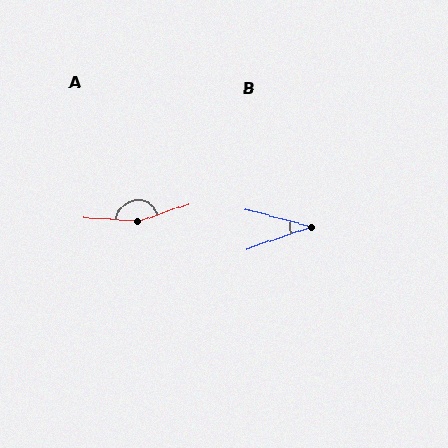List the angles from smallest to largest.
B (34°), A (158°).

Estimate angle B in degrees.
Approximately 34 degrees.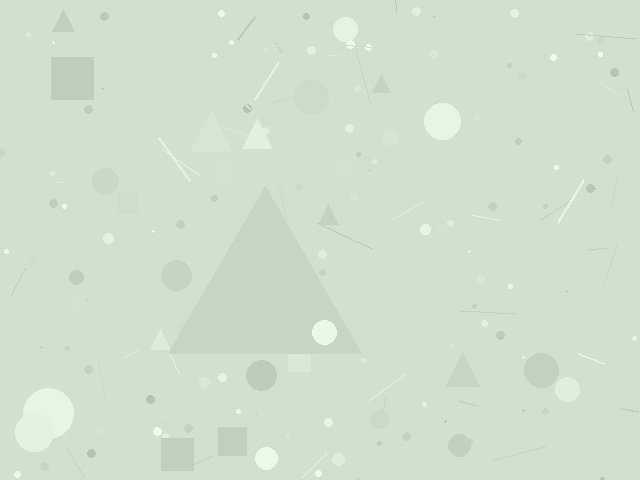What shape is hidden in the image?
A triangle is hidden in the image.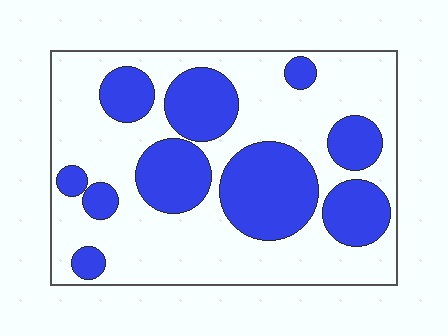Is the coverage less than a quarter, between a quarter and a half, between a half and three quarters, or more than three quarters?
Between a quarter and a half.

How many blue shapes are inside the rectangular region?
10.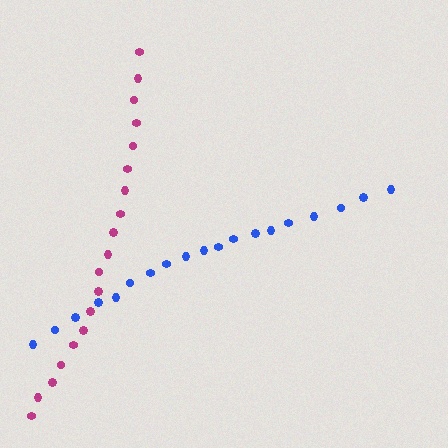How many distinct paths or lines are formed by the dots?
There are 2 distinct paths.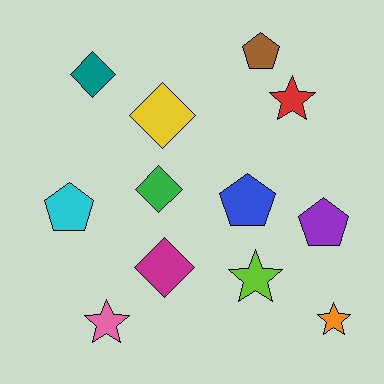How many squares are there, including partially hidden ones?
There are no squares.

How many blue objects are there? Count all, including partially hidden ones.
There is 1 blue object.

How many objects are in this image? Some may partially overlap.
There are 12 objects.